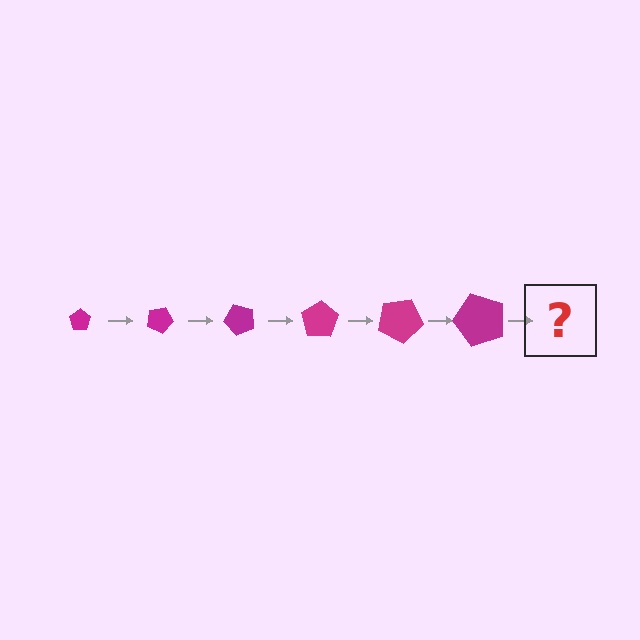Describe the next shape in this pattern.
It should be a pentagon, larger than the previous one and rotated 150 degrees from the start.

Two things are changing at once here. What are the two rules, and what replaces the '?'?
The two rules are that the pentagon grows larger each step and it rotates 25 degrees each step. The '?' should be a pentagon, larger than the previous one and rotated 150 degrees from the start.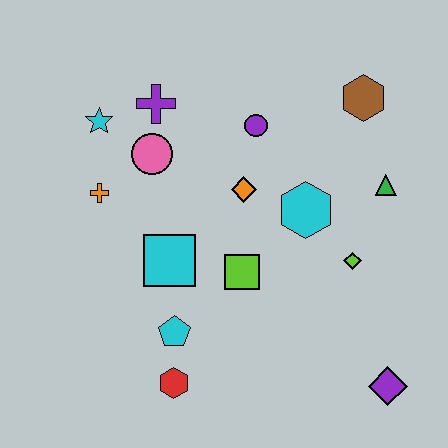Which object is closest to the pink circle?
The purple cross is closest to the pink circle.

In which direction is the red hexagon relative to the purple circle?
The red hexagon is below the purple circle.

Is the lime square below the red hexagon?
No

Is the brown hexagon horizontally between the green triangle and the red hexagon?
Yes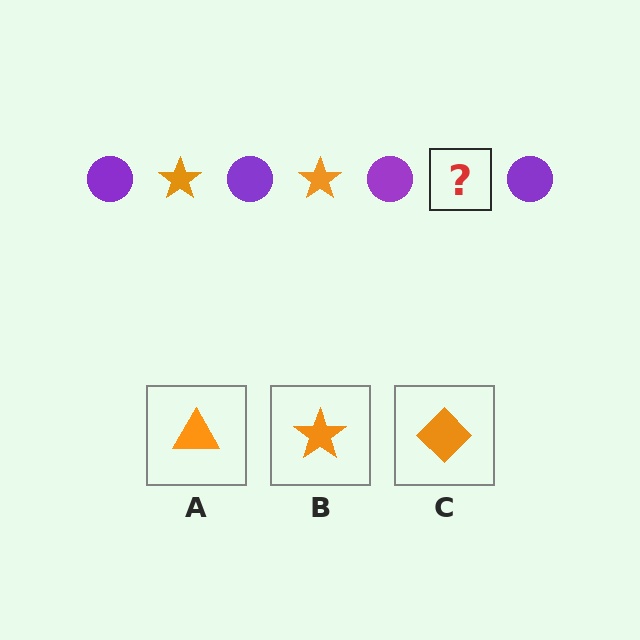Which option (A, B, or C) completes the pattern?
B.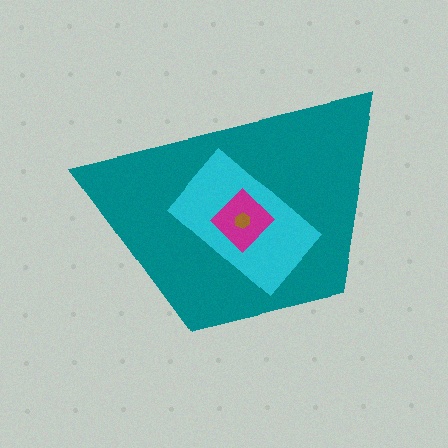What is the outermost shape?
The teal trapezoid.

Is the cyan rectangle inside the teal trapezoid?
Yes.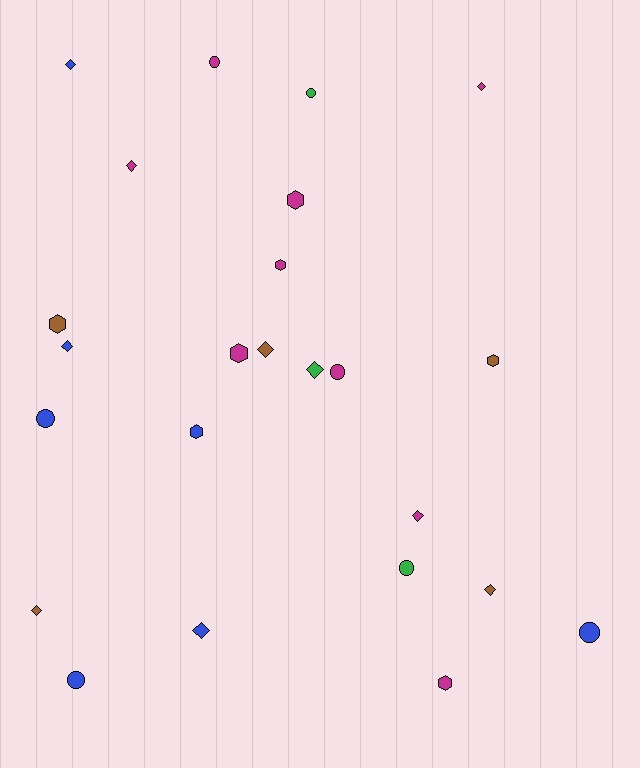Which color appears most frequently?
Magenta, with 9 objects.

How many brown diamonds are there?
There are 3 brown diamonds.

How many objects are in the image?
There are 24 objects.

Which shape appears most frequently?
Diamond, with 10 objects.